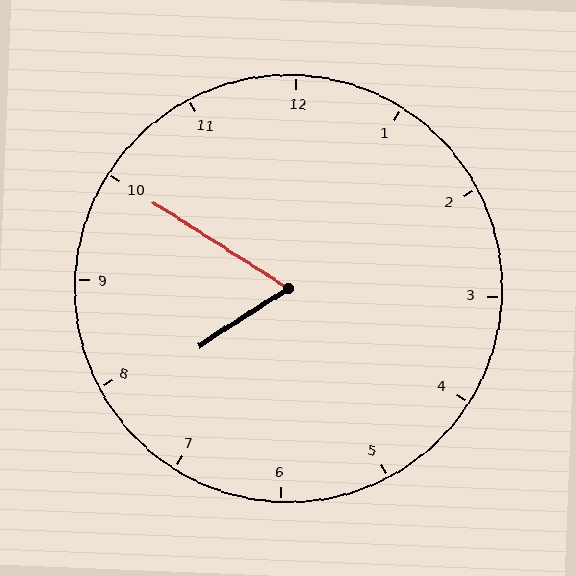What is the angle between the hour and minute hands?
Approximately 65 degrees.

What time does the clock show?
7:50.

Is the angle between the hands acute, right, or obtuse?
It is acute.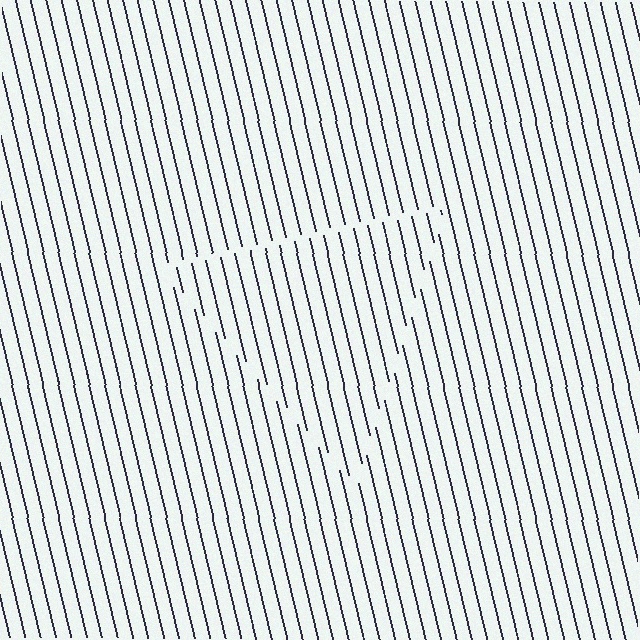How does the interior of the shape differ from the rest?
The interior of the shape contains the same grating, shifted by half a period — the contour is defined by the phase discontinuity where line-ends from the inner and outer gratings abut.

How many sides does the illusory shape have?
3 sides — the line-ends trace a triangle.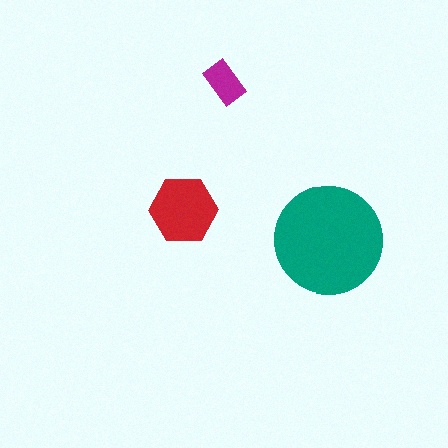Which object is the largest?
The teal circle.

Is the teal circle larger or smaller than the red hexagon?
Larger.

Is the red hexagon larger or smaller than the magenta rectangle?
Larger.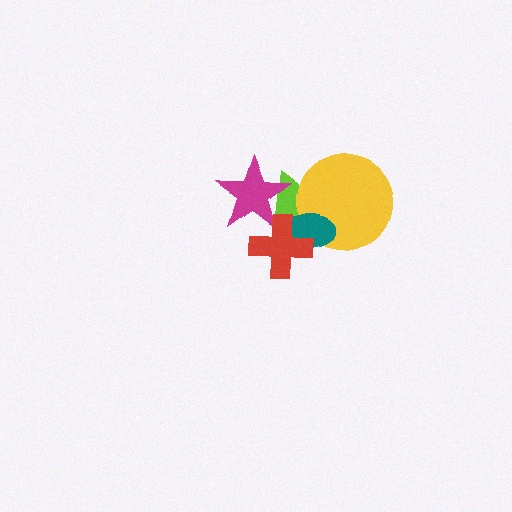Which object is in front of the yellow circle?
The teal ellipse is in front of the yellow circle.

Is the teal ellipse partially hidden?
Yes, it is partially covered by another shape.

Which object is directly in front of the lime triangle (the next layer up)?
The magenta star is directly in front of the lime triangle.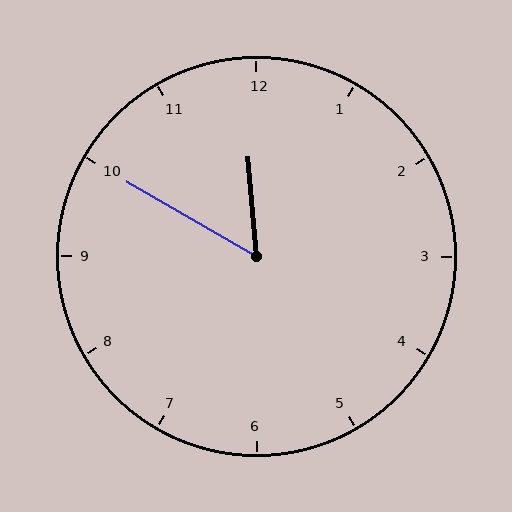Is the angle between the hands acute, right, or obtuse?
It is acute.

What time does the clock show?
11:50.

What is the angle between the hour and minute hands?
Approximately 55 degrees.